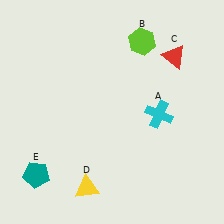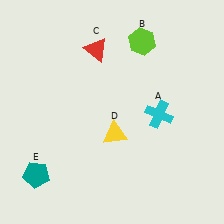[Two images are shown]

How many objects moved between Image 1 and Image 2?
2 objects moved between the two images.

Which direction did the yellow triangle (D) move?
The yellow triangle (D) moved up.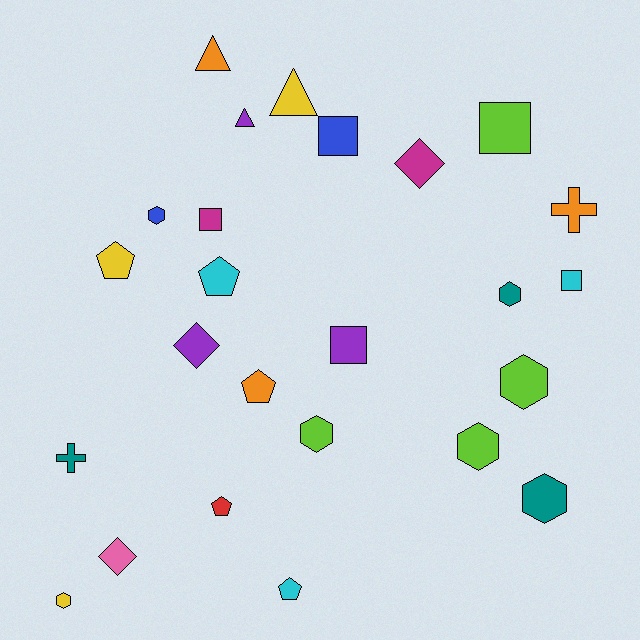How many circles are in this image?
There are no circles.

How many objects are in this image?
There are 25 objects.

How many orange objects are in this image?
There are 3 orange objects.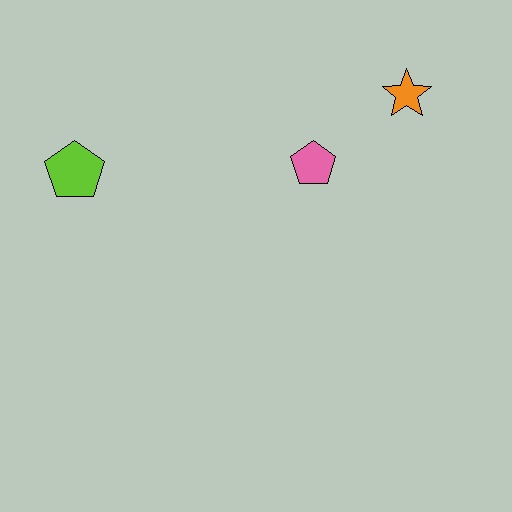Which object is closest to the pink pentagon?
The orange star is closest to the pink pentagon.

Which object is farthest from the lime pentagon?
The orange star is farthest from the lime pentagon.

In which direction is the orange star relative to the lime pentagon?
The orange star is to the right of the lime pentagon.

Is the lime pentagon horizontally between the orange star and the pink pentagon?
No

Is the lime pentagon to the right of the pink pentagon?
No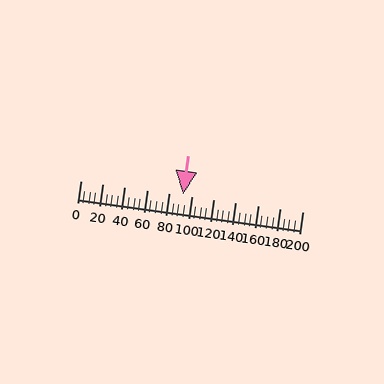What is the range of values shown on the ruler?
The ruler shows values from 0 to 200.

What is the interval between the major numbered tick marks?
The major tick marks are spaced 20 units apart.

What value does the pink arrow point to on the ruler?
The pink arrow points to approximately 93.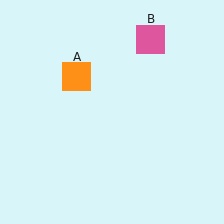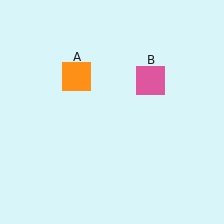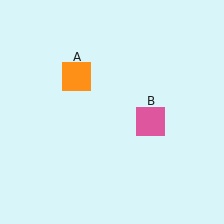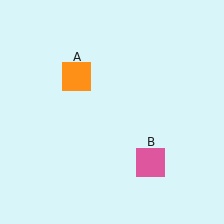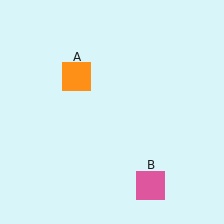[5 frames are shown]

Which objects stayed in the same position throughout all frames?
Orange square (object A) remained stationary.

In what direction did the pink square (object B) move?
The pink square (object B) moved down.